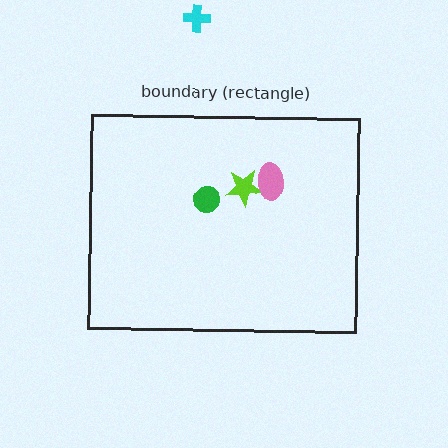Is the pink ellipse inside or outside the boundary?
Inside.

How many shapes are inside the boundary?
3 inside, 1 outside.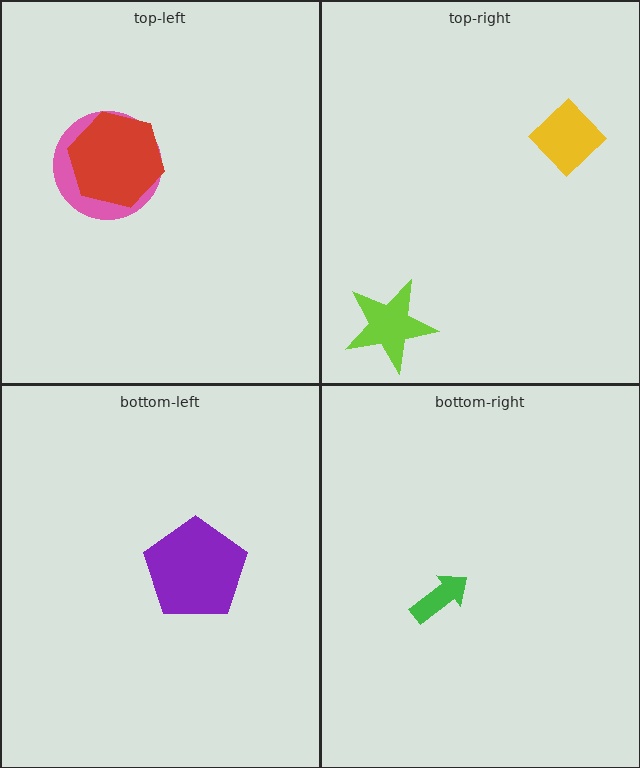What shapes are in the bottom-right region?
The green arrow.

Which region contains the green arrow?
The bottom-right region.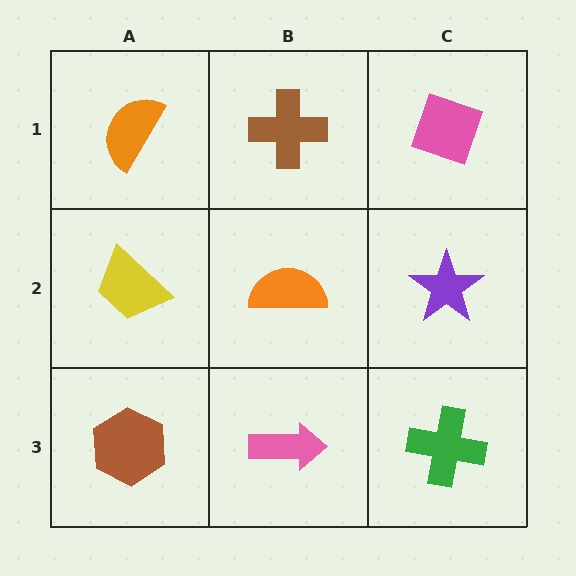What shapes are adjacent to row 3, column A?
A yellow trapezoid (row 2, column A), a pink arrow (row 3, column B).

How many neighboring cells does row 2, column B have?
4.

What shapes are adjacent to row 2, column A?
An orange semicircle (row 1, column A), a brown hexagon (row 3, column A), an orange semicircle (row 2, column B).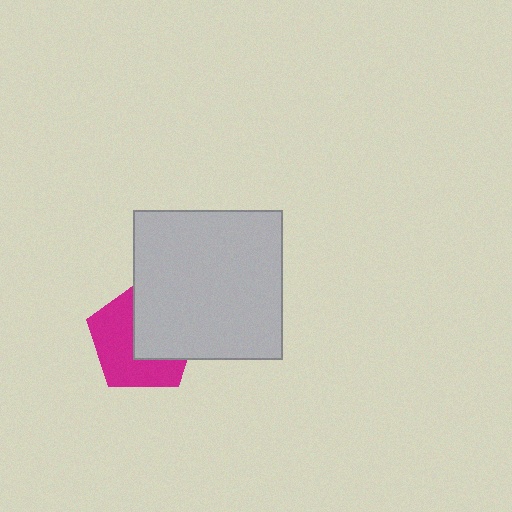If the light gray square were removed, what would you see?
You would see the complete magenta pentagon.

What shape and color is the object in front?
The object in front is a light gray square.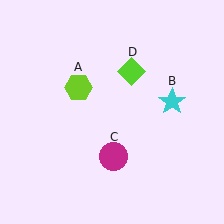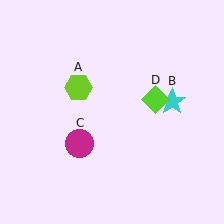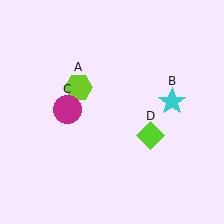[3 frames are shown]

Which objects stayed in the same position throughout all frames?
Lime hexagon (object A) and cyan star (object B) remained stationary.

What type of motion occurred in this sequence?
The magenta circle (object C), lime diamond (object D) rotated clockwise around the center of the scene.